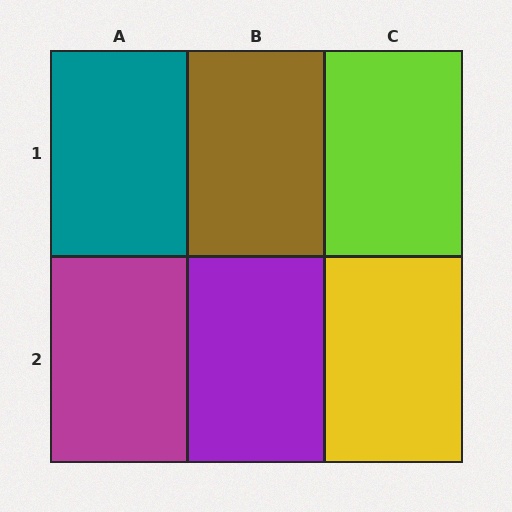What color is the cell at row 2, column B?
Purple.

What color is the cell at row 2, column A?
Magenta.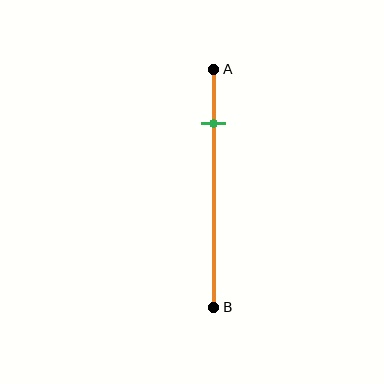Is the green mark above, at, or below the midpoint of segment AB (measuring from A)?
The green mark is above the midpoint of segment AB.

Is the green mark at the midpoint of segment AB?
No, the mark is at about 25% from A, not at the 50% midpoint.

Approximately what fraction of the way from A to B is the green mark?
The green mark is approximately 25% of the way from A to B.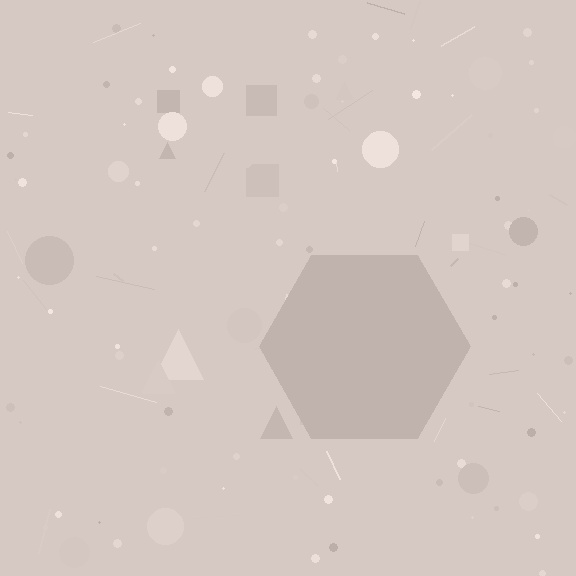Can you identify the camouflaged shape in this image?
The camouflaged shape is a hexagon.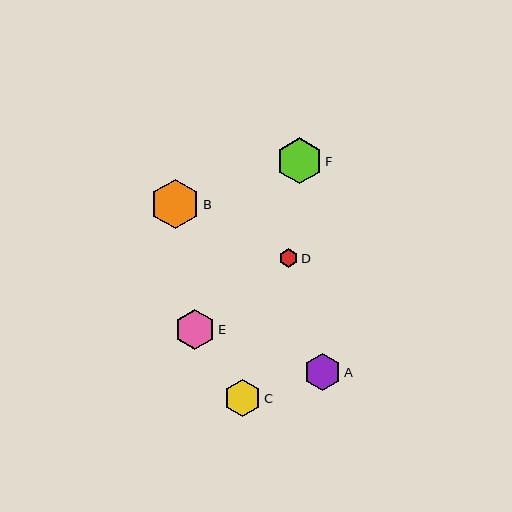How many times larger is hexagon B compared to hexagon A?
Hexagon B is approximately 1.3 times the size of hexagon A.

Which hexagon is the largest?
Hexagon B is the largest with a size of approximately 49 pixels.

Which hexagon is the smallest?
Hexagon D is the smallest with a size of approximately 18 pixels.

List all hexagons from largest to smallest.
From largest to smallest: B, F, E, C, A, D.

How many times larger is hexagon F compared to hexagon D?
Hexagon F is approximately 2.5 times the size of hexagon D.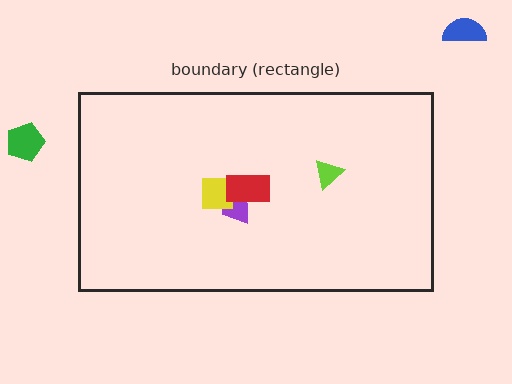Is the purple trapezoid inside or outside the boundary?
Inside.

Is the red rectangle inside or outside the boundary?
Inside.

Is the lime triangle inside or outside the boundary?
Inside.